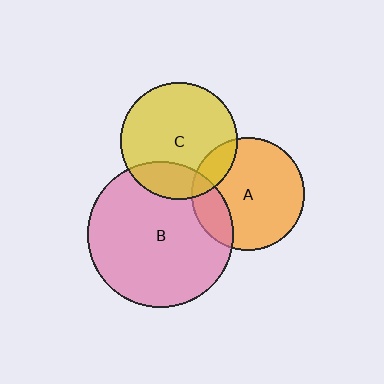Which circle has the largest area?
Circle B (pink).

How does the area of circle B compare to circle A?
Approximately 1.7 times.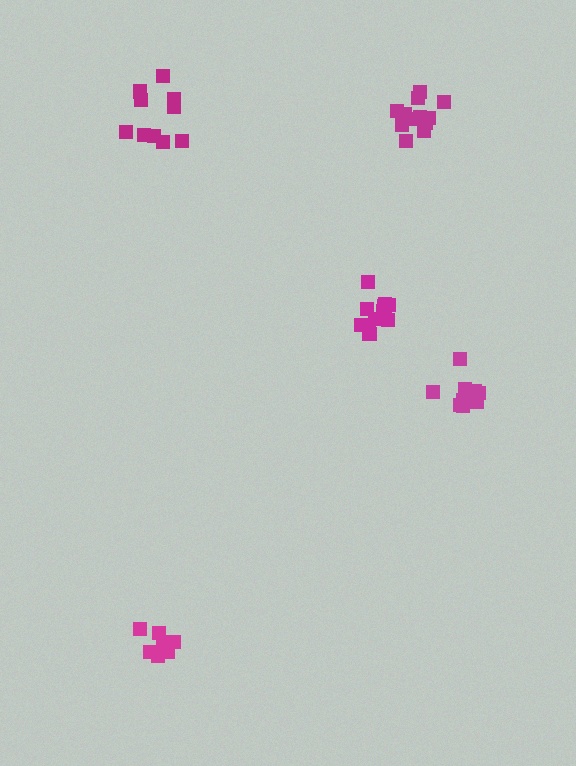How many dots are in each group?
Group 1: 12 dots, Group 2: 10 dots, Group 3: 10 dots, Group 4: 7 dots, Group 5: 12 dots (51 total).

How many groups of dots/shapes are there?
There are 5 groups.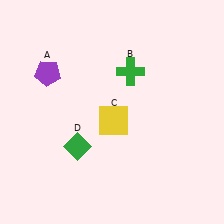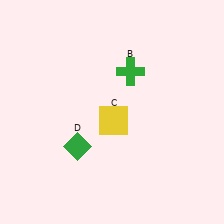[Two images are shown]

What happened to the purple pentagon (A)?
The purple pentagon (A) was removed in Image 2. It was in the top-left area of Image 1.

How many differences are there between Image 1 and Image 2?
There is 1 difference between the two images.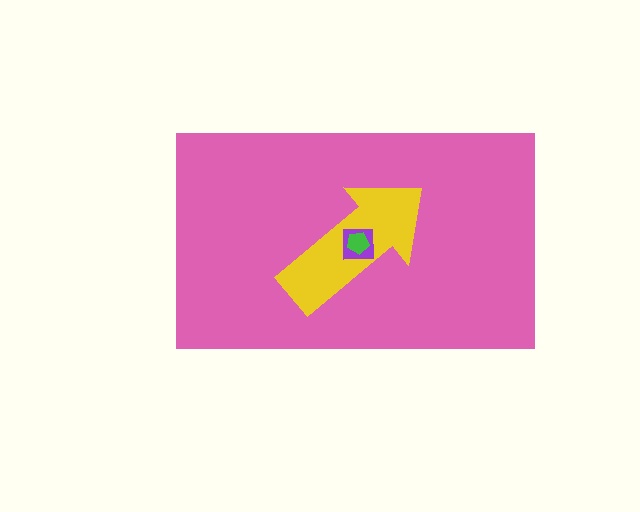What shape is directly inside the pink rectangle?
The yellow arrow.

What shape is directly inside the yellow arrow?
The purple square.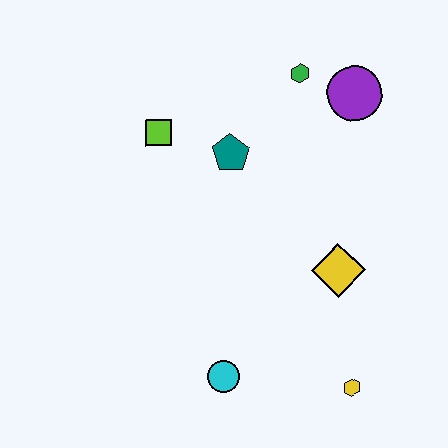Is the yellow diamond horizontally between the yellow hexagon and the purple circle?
No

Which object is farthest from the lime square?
The yellow hexagon is farthest from the lime square.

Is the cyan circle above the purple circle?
No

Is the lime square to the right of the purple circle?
No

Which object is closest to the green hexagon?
The purple circle is closest to the green hexagon.